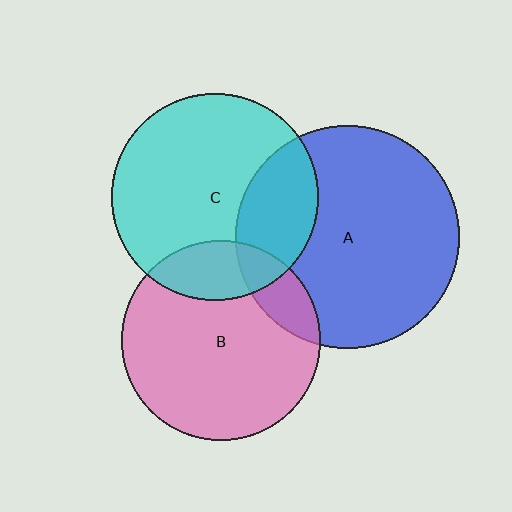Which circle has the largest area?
Circle A (blue).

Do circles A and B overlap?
Yes.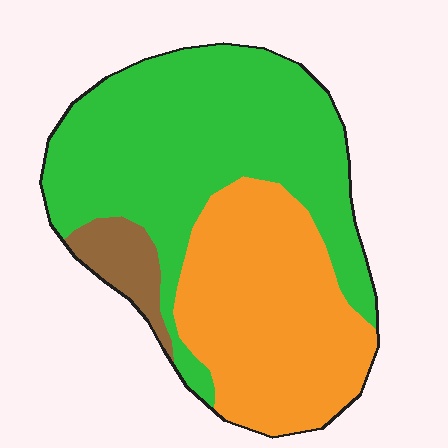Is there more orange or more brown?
Orange.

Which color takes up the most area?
Green, at roughly 55%.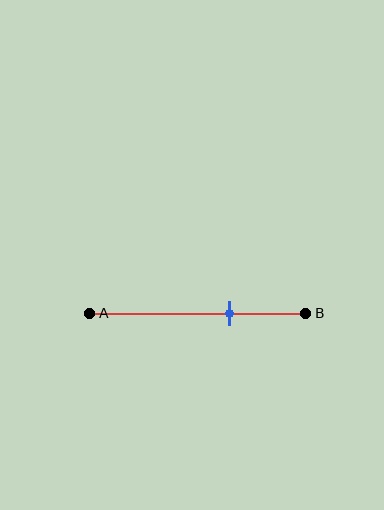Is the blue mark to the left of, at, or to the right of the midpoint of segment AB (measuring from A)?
The blue mark is to the right of the midpoint of segment AB.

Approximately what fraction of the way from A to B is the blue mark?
The blue mark is approximately 65% of the way from A to B.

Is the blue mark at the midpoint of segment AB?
No, the mark is at about 65% from A, not at the 50% midpoint.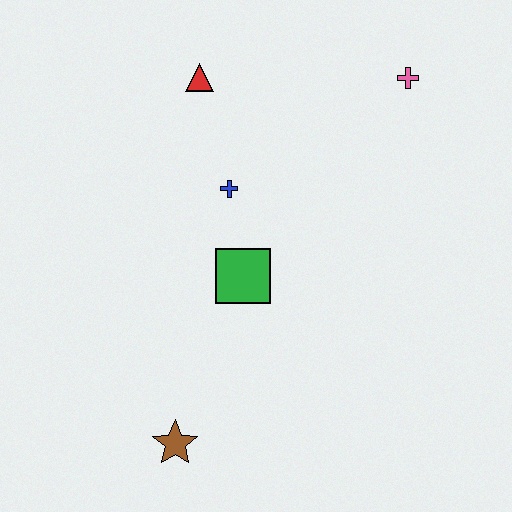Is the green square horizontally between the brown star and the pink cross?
Yes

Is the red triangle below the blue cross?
No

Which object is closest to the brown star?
The green square is closest to the brown star.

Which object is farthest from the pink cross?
The brown star is farthest from the pink cross.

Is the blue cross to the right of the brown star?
Yes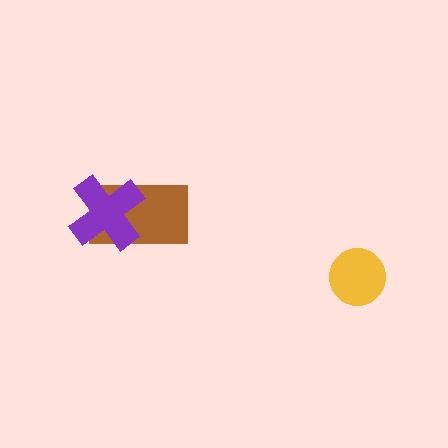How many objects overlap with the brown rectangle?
1 object overlaps with the brown rectangle.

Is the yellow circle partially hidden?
No, no other shape covers it.